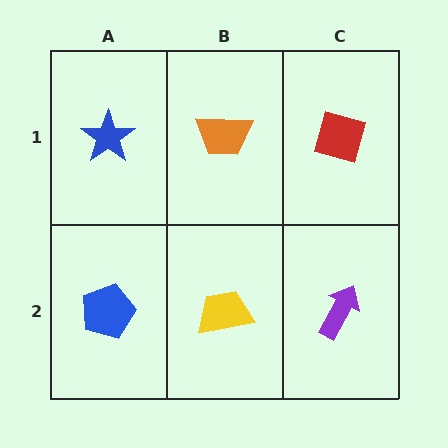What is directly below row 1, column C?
A purple arrow.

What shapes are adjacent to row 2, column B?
An orange trapezoid (row 1, column B), a blue pentagon (row 2, column A), a purple arrow (row 2, column C).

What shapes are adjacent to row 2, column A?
A blue star (row 1, column A), a yellow trapezoid (row 2, column B).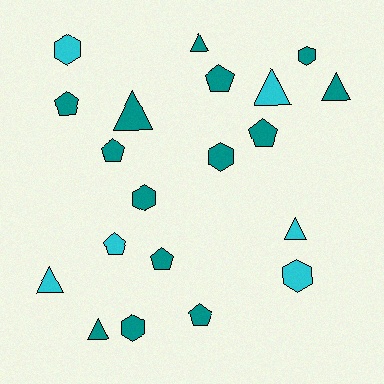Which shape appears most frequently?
Pentagon, with 7 objects.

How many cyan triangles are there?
There are 3 cyan triangles.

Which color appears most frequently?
Teal, with 14 objects.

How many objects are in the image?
There are 20 objects.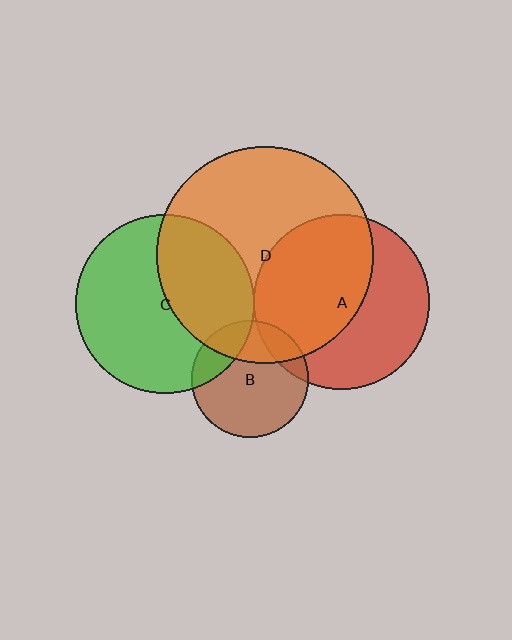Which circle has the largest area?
Circle D (orange).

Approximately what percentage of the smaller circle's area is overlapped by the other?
Approximately 30%.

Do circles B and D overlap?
Yes.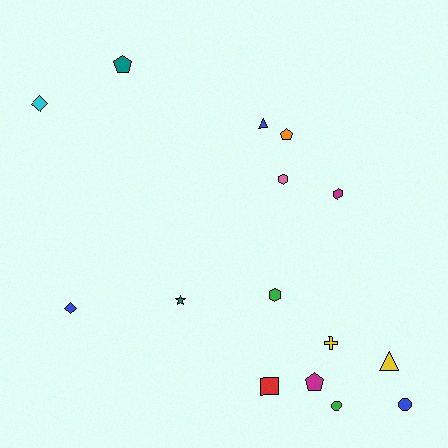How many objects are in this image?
There are 15 objects.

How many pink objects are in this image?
There is 1 pink object.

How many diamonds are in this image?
There are 2 diamonds.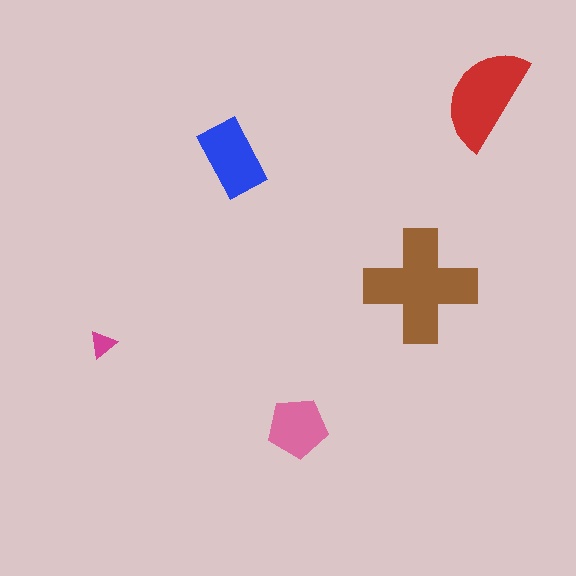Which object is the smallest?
The magenta triangle.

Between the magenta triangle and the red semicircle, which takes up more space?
The red semicircle.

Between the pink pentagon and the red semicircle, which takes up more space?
The red semicircle.